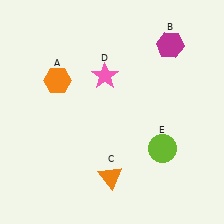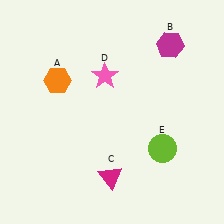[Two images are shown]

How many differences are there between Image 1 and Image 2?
There is 1 difference between the two images.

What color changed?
The triangle (C) changed from orange in Image 1 to magenta in Image 2.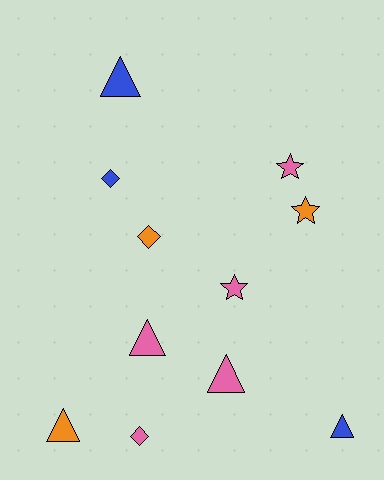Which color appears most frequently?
Pink, with 5 objects.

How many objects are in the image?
There are 11 objects.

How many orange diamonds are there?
There is 1 orange diamond.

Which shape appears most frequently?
Triangle, with 5 objects.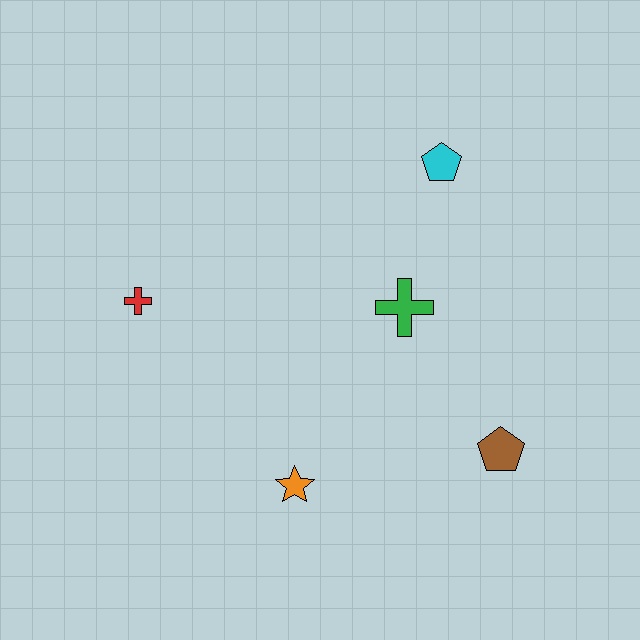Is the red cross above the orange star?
Yes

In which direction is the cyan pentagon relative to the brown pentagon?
The cyan pentagon is above the brown pentagon.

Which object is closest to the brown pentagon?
The green cross is closest to the brown pentagon.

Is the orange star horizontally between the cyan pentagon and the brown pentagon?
No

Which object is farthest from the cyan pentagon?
The orange star is farthest from the cyan pentagon.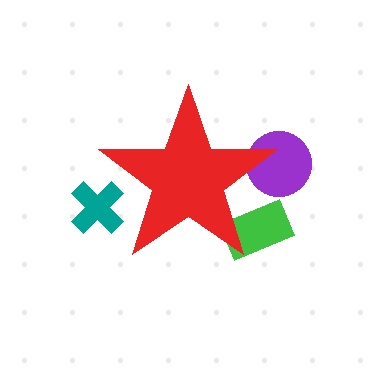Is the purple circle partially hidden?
Yes, the purple circle is partially hidden behind the red star.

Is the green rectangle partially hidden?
Yes, the green rectangle is partially hidden behind the red star.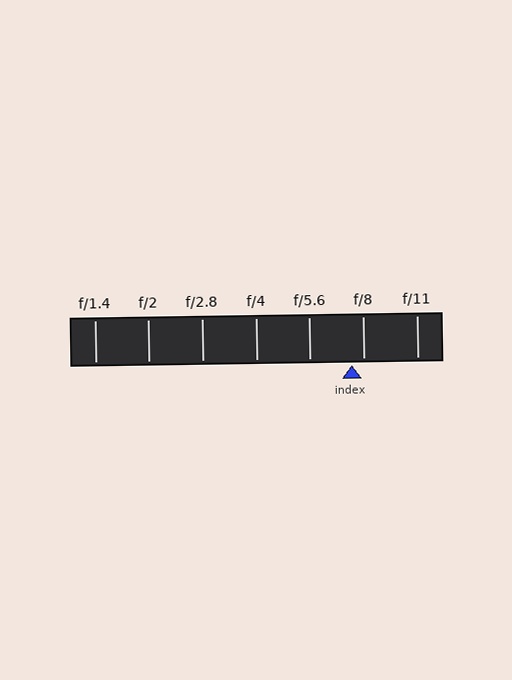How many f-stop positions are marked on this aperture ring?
There are 7 f-stop positions marked.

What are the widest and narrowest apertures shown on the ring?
The widest aperture shown is f/1.4 and the narrowest is f/11.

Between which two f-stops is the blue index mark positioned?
The index mark is between f/5.6 and f/8.